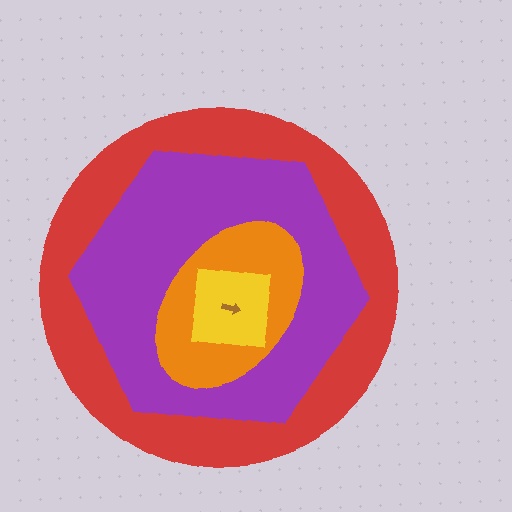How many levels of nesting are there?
5.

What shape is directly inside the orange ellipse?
The yellow square.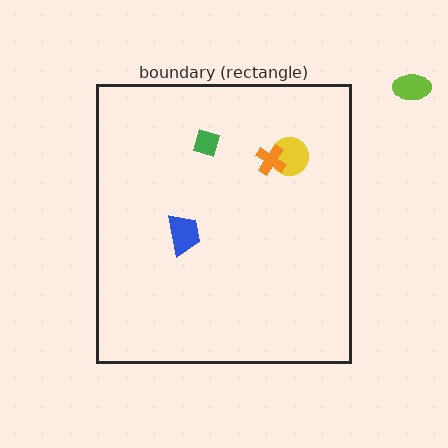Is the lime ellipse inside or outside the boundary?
Outside.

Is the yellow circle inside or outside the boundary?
Inside.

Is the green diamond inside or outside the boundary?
Inside.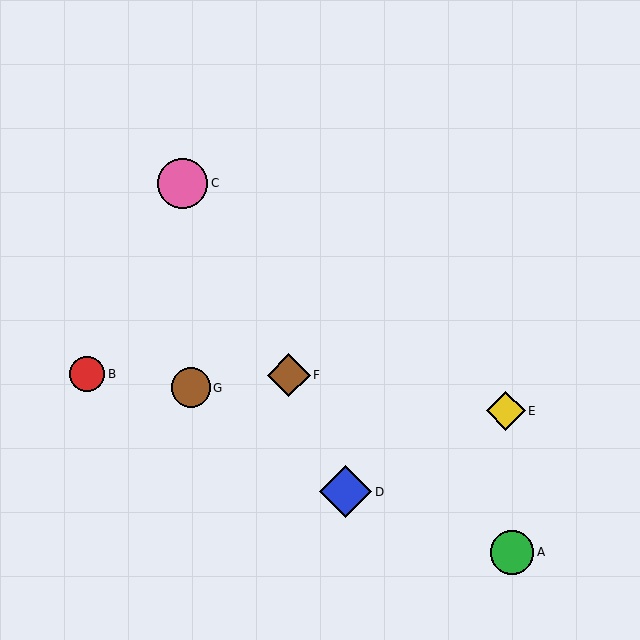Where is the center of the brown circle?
The center of the brown circle is at (191, 388).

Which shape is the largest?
The blue diamond (labeled D) is the largest.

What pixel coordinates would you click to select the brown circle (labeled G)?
Click at (191, 388) to select the brown circle G.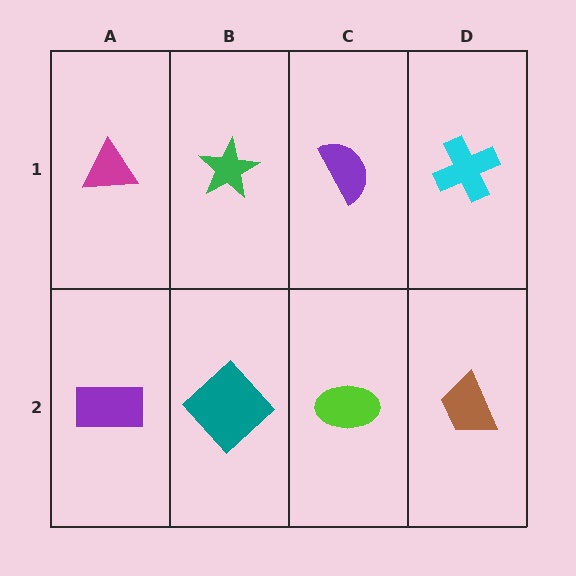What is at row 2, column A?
A purple rectangle.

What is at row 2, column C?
A lime ellipse.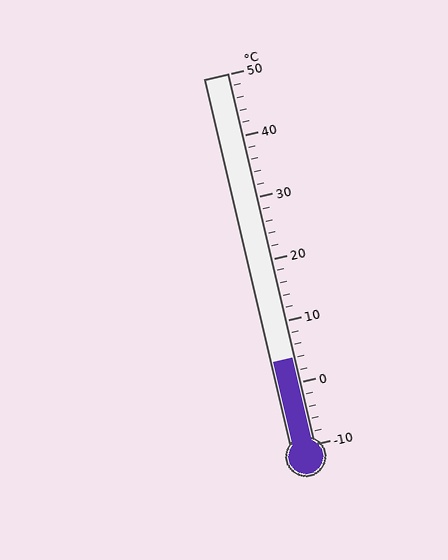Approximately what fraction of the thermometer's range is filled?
The thermometer is filled to approximately 25% of its range.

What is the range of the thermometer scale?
The thermometer scale ranges from -10°C to 50°C.